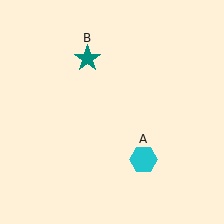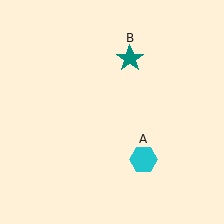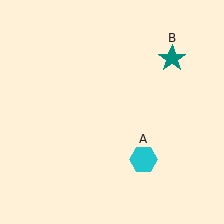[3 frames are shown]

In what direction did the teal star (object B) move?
The teal star (object B) moved right.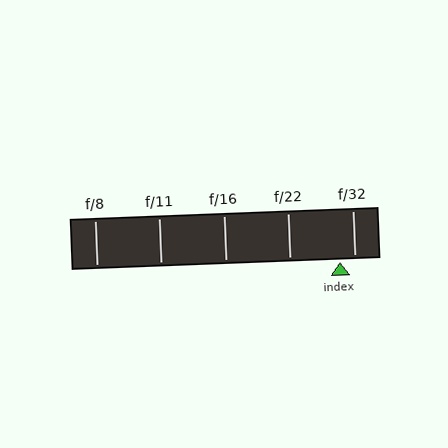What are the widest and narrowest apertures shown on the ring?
The widest aperture shown is f/8 and the narrowest is f/32.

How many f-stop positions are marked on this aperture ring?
There are 5 f-stop positions marked.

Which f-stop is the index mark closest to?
The index mark is closest to f/32.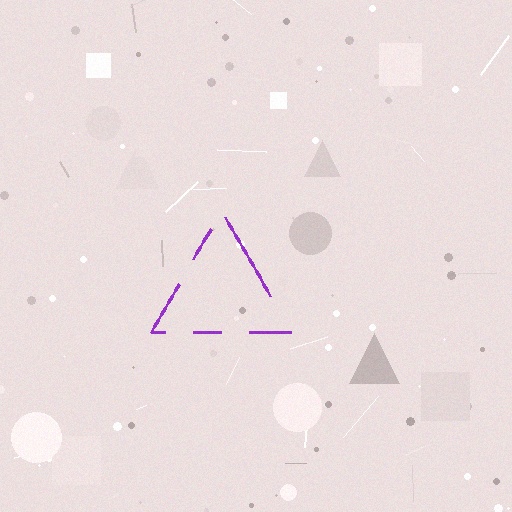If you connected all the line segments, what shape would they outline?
They would outline a triangle.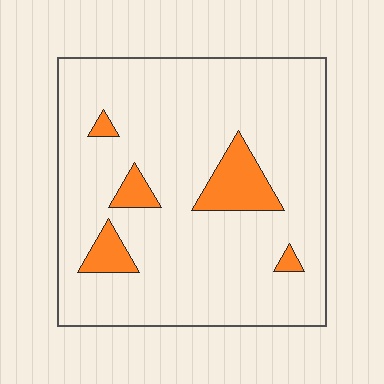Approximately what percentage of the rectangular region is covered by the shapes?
Approximately 10%.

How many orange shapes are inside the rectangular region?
5.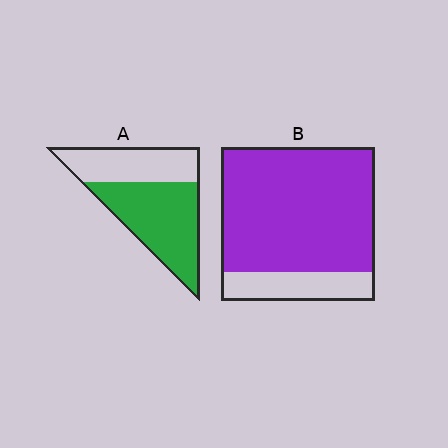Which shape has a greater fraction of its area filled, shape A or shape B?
Shape B.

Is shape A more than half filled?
Yes.